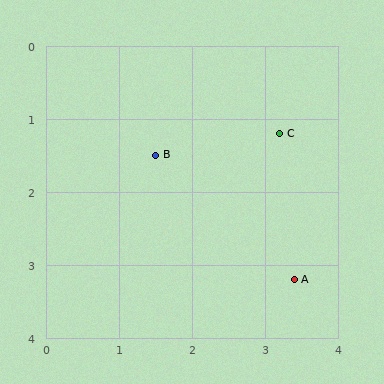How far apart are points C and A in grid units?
Points C and A are about 2.0 grid units apart.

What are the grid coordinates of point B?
Point B is at approximately (1.5, 1.5).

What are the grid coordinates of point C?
Point C is at approximately (3.2, 1.2).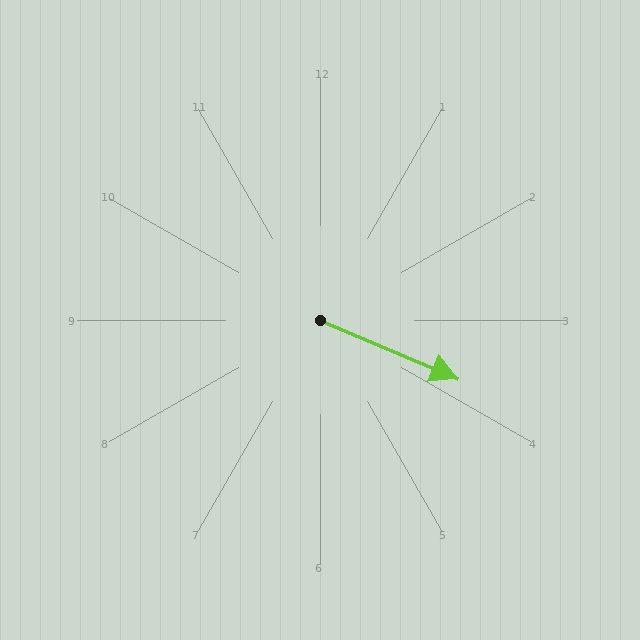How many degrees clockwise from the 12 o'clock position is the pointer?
Approximately 113 degrees.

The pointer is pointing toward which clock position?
Roughly 4 o'clock.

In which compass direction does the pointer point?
Southeast.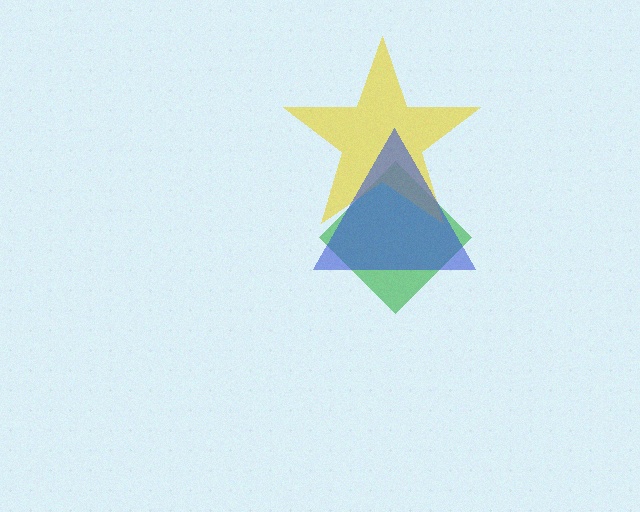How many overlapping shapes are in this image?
There are 3 overlapping shapes in the image.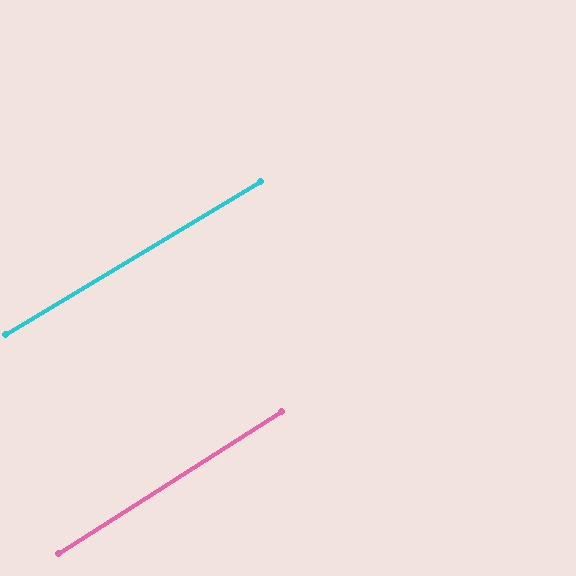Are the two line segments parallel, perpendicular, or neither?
Parallel — their directions differ by only 1.4°.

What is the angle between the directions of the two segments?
Approximately 1 degree.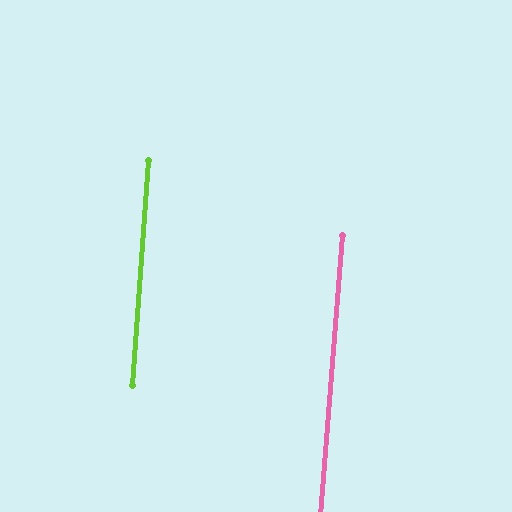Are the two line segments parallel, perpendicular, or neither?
Parallel — their directions differ by only 0.2°.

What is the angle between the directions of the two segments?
Approximately 0 degrees.